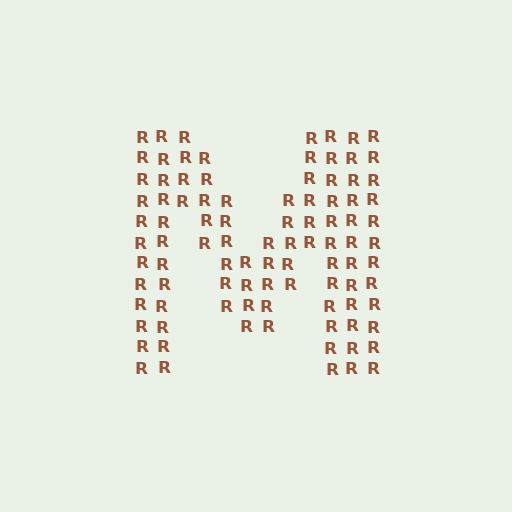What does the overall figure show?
The overall figure shows the letter M.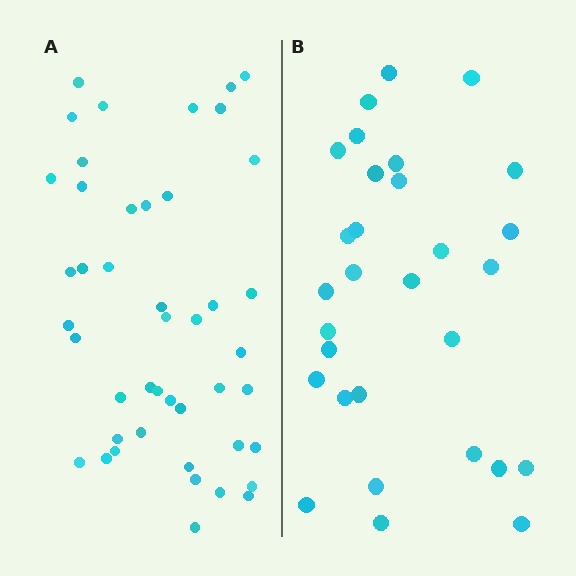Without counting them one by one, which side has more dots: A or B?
Region A (the left region) has more dots.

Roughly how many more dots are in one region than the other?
Region A has approximately 15 more dots than region B.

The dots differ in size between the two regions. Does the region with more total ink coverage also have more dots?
No. Region B has more total ink coverage because its dots are larger, but region A actually contains more individual dots. Total area can be misleading — the number of items is what matters here.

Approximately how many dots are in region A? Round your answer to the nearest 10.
About 40 dots. (The exact count is 45, which rounds to 40.)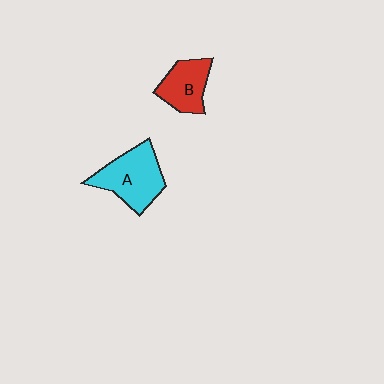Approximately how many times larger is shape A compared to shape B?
Approximately 1.4 times.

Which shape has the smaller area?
Shape B (red).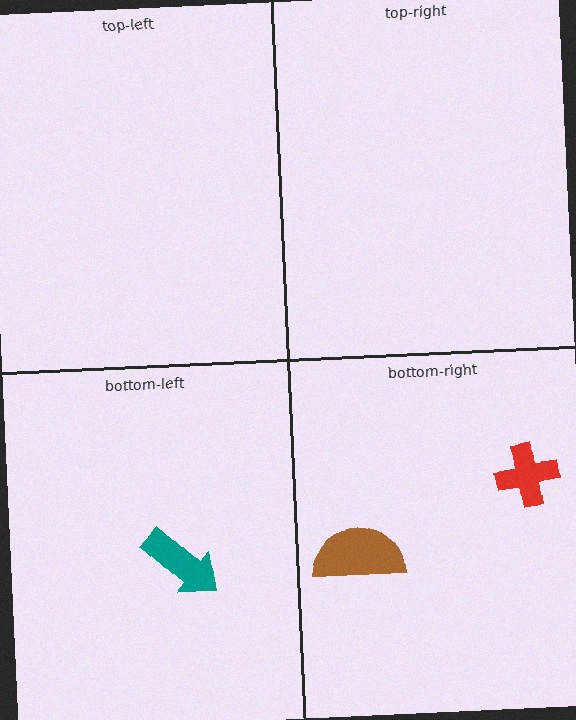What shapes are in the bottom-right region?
The brown semicircle, the red cross.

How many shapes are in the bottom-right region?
2.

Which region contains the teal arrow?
The bottom-left region.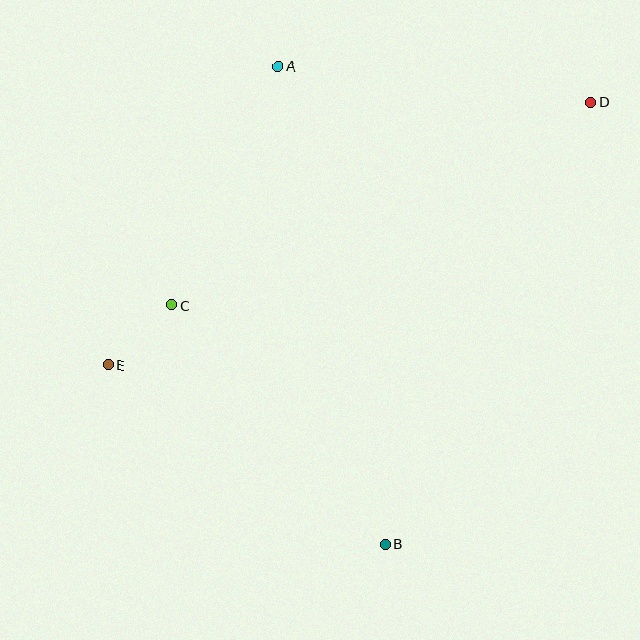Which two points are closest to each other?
Points C and E are closest to each other.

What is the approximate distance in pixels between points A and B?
The distance between A and B is approximately 489 pixels.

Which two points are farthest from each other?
Points D and E are farthest from each other.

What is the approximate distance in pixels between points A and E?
The distance between A and E is approximately 343 pixels.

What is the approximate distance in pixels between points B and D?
The distance between B and D is approximately 488 pixels.